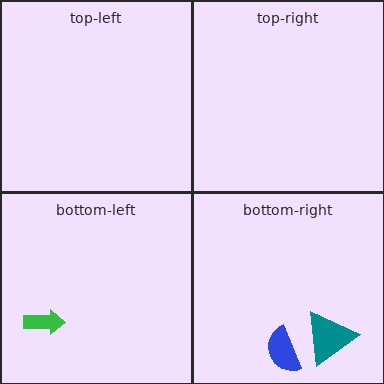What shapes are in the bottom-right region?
The blue semicircle, the teal triangle.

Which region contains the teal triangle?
The bottom-right region.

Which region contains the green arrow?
The bottom-left region.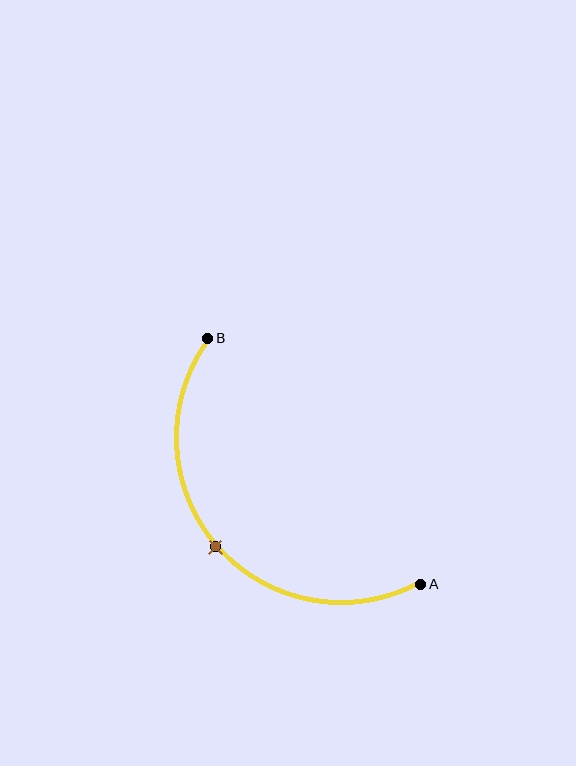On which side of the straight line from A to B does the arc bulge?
The arc bulges below and to the left of the straight line connecting A and B.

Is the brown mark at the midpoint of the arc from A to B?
Yes. The brown mark lies on the arc at equal arc-length from both A and B — it is the arc midpoint.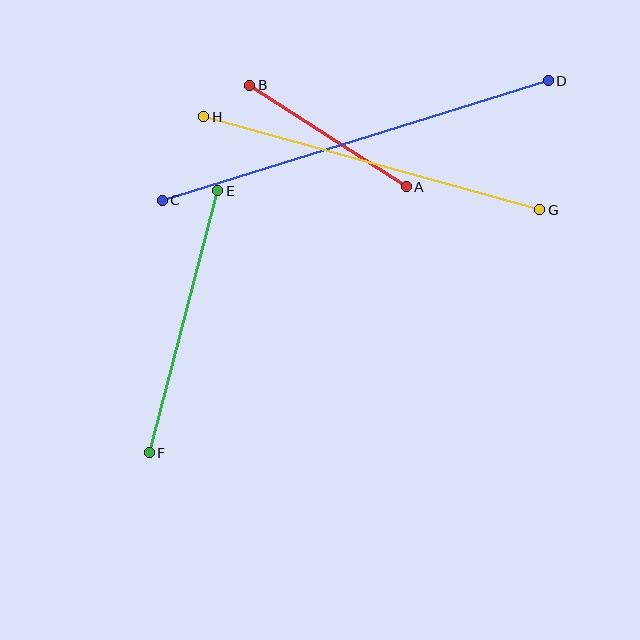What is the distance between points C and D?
The distance is approximately 404 pixels.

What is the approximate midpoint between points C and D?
The midpoint is at approximately (355, 141) pixels.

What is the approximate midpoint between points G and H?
The midpoint is at approximately (372, 163) pixels.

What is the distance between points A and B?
The distance is approximately 187 pixels.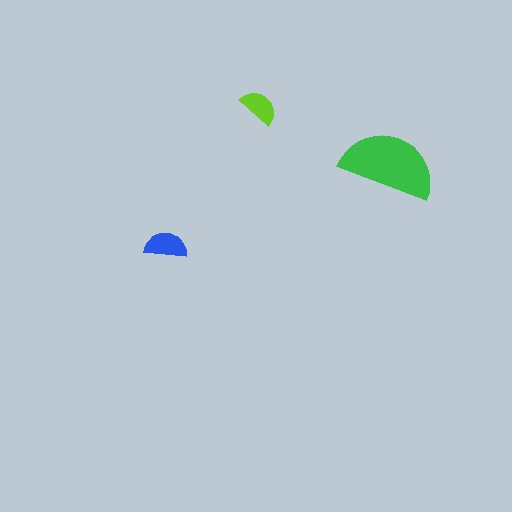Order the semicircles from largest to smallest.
the green one, the blue one, the lime one.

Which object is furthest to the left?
The blue semicircle is leftmost.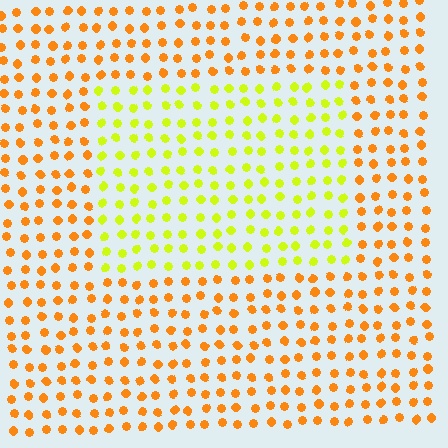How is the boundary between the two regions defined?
The boundary is defined purely by a slight shift in hue (about 41 degrees). Spacing, size, and orientation are identical on both sides.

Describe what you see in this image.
The image is filled with small orange elements in a uniform arrangement. A rectangle-shaped region is visible where the elements are tinted to a slightly different hue, forming a subtle color boundary.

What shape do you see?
I see a rectangle.